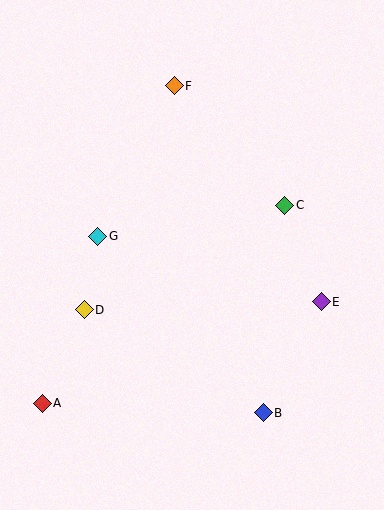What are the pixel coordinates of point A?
Point A is at (42, 403).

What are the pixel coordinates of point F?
Point F is at (174, 86).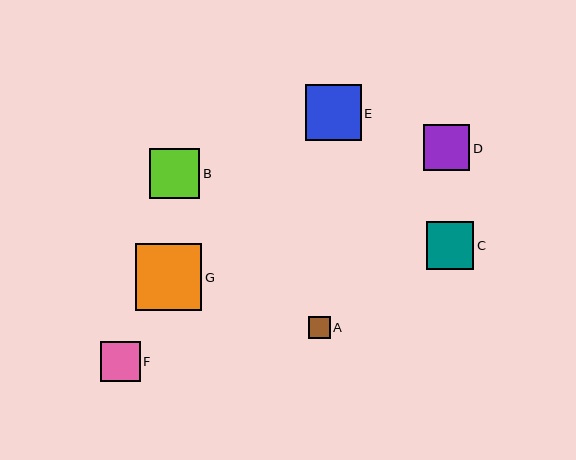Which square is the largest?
Square G is the largest with a size of approximately 67 pixels.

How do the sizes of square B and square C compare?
Square B and square C are approximately the same size.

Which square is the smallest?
Square A is the smallest with a size of approximately 21 pixels.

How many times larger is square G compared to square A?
Square G is approximately 3.1 times the size of square A.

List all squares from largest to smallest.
From largest to smallest: G, E, B, C, D, F, A.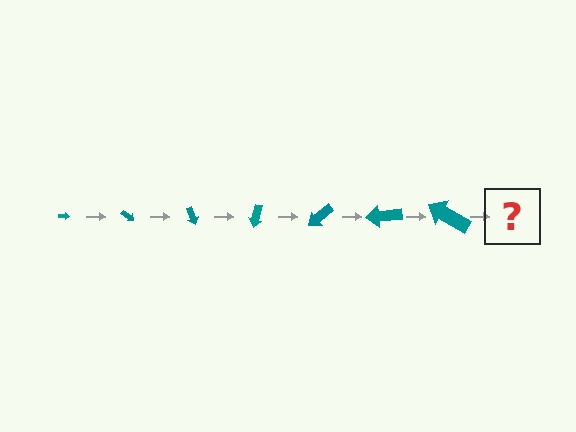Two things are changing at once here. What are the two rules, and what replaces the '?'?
The two rules are that the arrow grows larger each step and it rotates 35 degrees each step. The '?' should be an arrow, larger than the previous one and rotated 245 degrees from the start.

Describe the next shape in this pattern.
It should be an arrow, larger than the previous one and rotated 245 degrees from the start.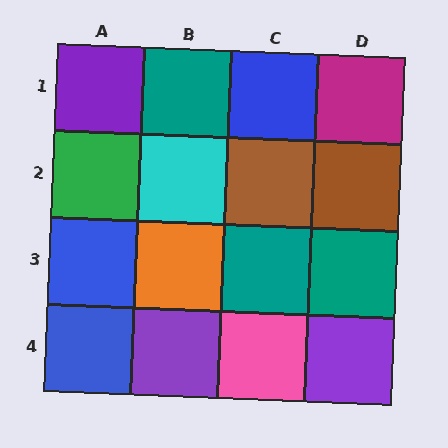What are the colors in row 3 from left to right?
Blue, orange, teal, teal.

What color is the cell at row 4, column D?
Purple.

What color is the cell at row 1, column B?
Teal.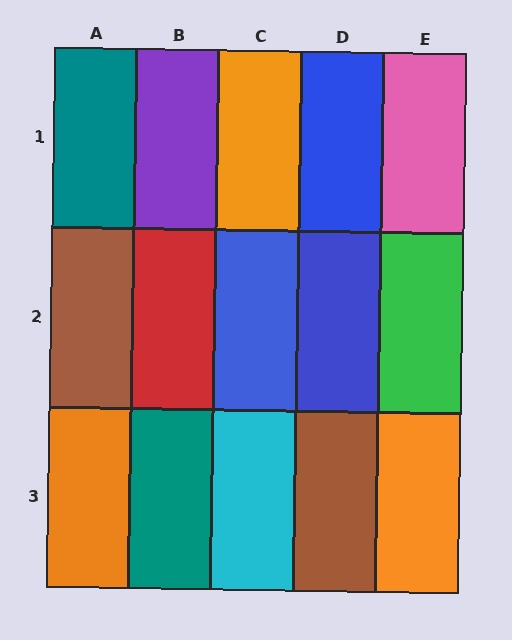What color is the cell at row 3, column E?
Orange.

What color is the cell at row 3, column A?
Orange.